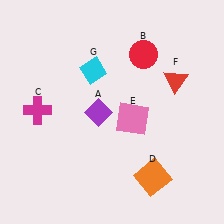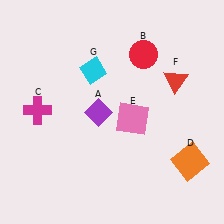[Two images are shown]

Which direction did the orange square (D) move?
The orange square (D) moved right.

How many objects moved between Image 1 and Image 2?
1 object moved between the two images.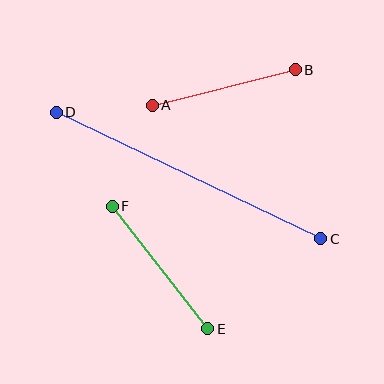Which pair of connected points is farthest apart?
Points C and D are farthest apart.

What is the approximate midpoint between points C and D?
The midpoint is at approximately (189, 176) pixels.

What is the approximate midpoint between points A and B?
The midpoint is at approximately (224, 87) pixels.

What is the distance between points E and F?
The distance is approximately 155 pixels.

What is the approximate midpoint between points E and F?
The midpoint is at approximately (160, 268) pixels.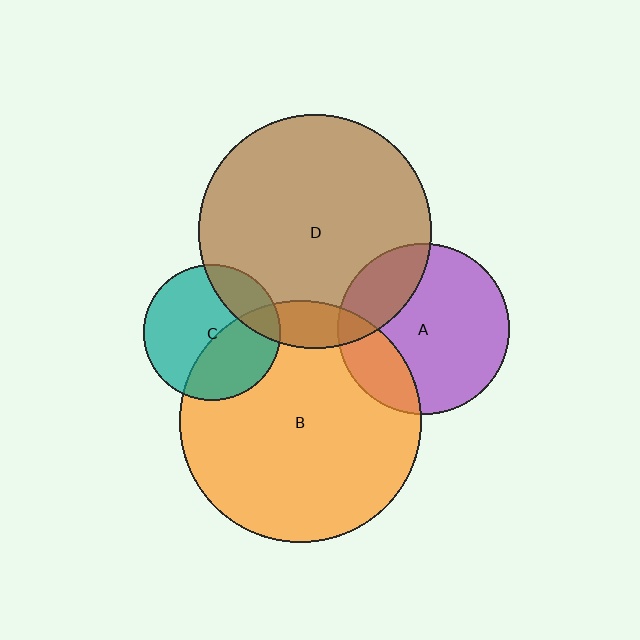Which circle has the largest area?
Circle B (orange).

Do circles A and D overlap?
Yes.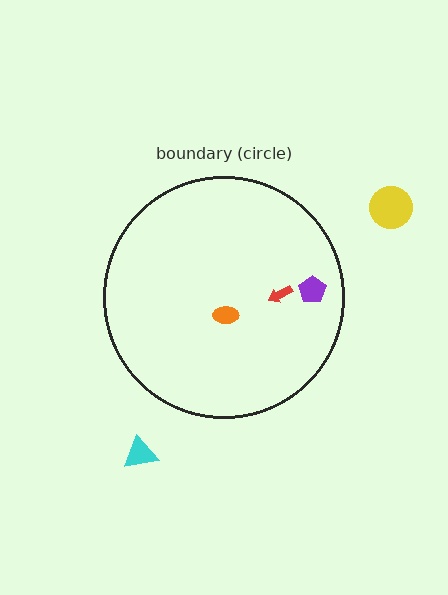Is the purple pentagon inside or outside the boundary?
Inside.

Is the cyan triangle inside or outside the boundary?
Outside.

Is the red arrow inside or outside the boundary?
Inside.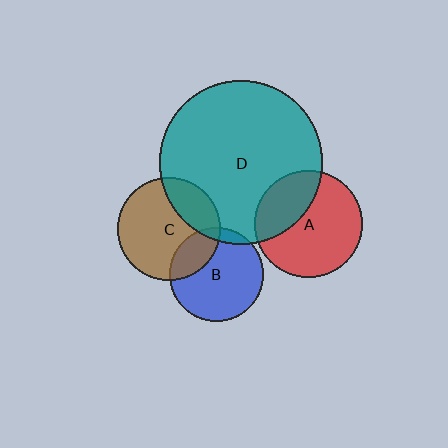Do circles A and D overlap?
Yes.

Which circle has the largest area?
Circle D (teal).